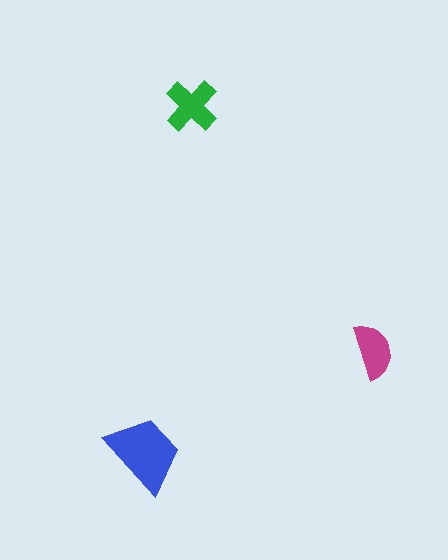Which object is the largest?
The blue trapezoid.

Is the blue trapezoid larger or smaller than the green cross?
Larger.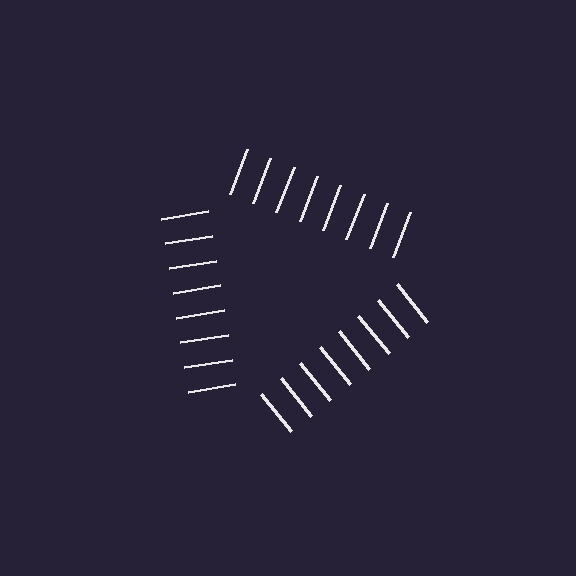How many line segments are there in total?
24 — 8 along each of the 3 edges.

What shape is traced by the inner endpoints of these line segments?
An illusory triangle — the line segments terminate on its edges but no continuous stroke is drawn.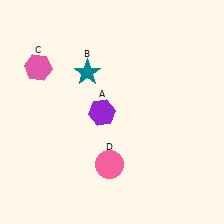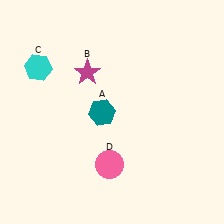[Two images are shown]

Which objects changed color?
A changed from purple to teal. B changed from teal to magenta. C changed from pink to cyan.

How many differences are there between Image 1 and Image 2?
There are 3 differences between the two images.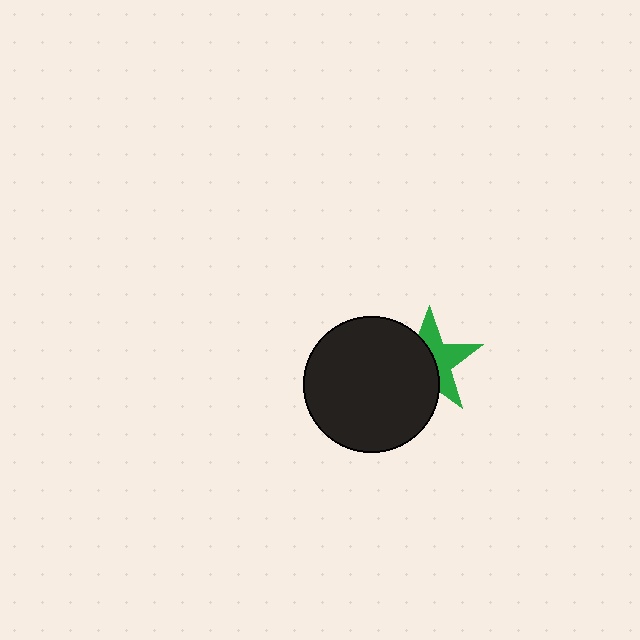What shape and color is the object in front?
The object in front is a black circle.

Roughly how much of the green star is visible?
About half of it is visible (roughly 48%).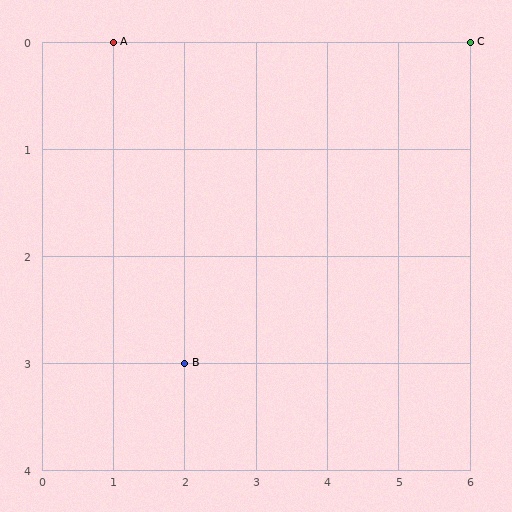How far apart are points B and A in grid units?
Points B and A are 1 column and 3 rows apart (about 3.2 grid units diagonally).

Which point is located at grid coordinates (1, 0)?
Point A is at (1, 0).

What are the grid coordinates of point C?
Point C is at grid coordinates (6, 0).